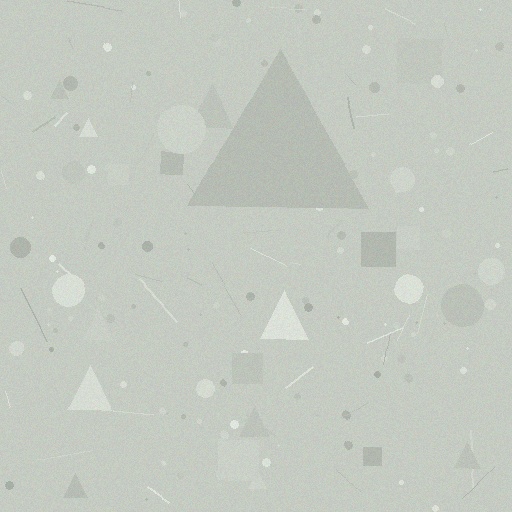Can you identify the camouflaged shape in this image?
The camouflaged shape is a triangle.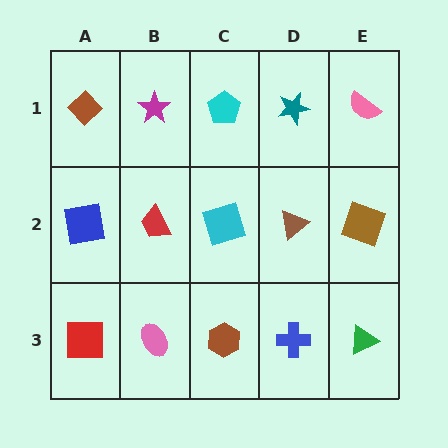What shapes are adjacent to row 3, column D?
A brown triangle (row 2, column D), a brown hexagon (row 3, column C), a green triangle (row 3, column E).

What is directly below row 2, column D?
A blue cross.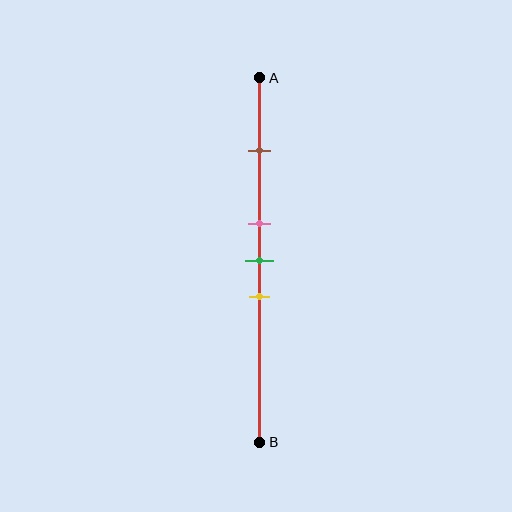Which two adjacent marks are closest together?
The pink and green marks are the closest adjacent pair.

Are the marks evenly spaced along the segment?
No, the marks are not evenly spaced.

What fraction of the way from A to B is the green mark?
The green mark is approximately 50% (0.5) of the way from A to B.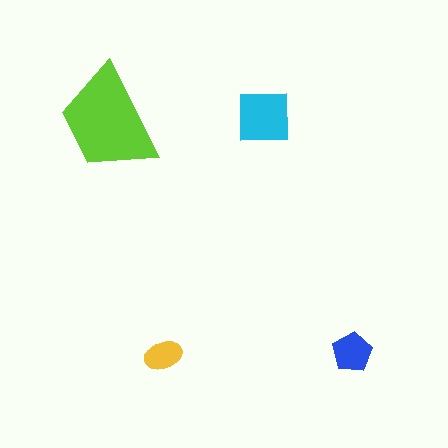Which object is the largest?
The lime trapezoid.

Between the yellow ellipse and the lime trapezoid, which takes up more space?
The lime trapezoid.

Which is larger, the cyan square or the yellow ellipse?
The cyan square.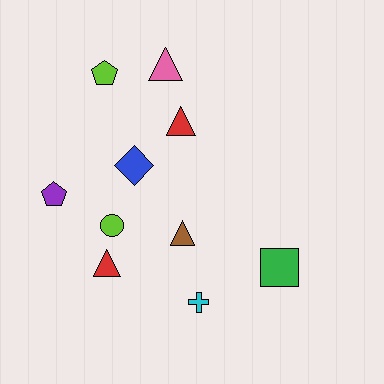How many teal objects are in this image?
There are no teal objects.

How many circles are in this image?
There is 1 circle.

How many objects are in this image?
There are 10 objects.